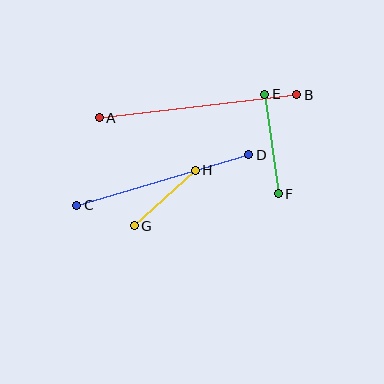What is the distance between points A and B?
The distance is approximately 199 pixels.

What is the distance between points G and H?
The distance is approximately 82 pixels.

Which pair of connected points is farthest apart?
Points A and B are farthest apart.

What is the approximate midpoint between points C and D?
The midpoint is at approximately (163, 180) pixels.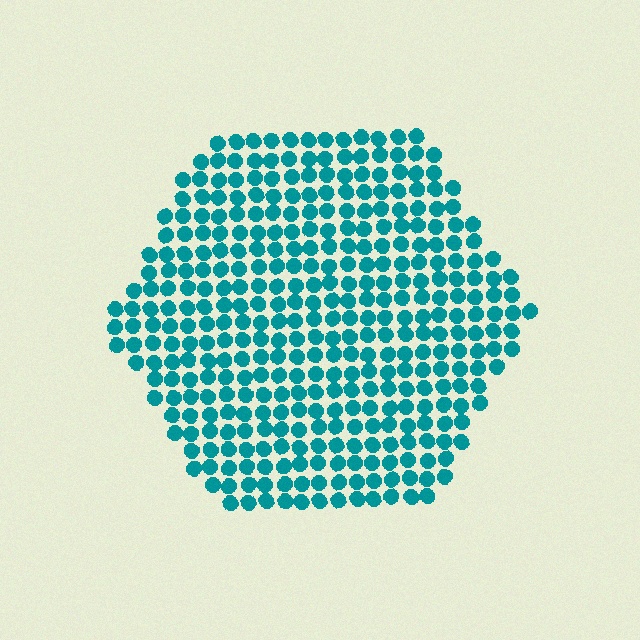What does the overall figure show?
The overall figure shows a hexagon.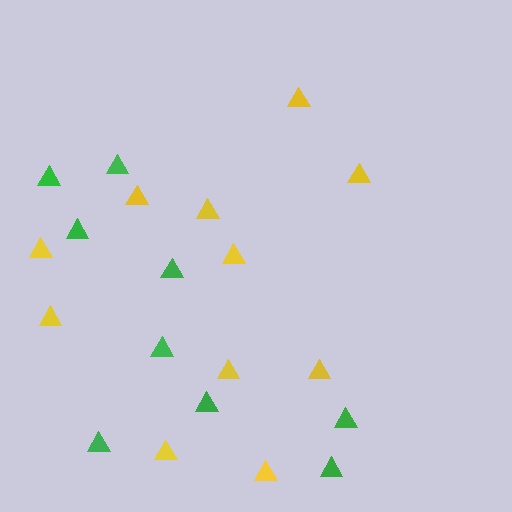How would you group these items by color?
There are 2 groups: one group of yellow triangles (11) and one group of green triangles (9).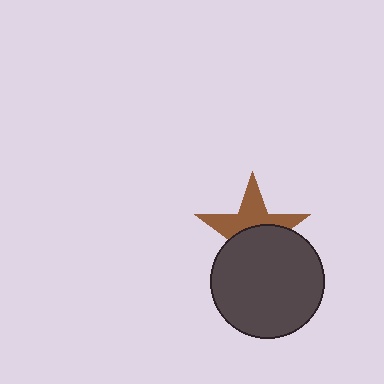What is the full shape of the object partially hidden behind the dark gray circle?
The partially hidden object is a brown star.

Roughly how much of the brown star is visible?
About half of it is visible (roughly 48%).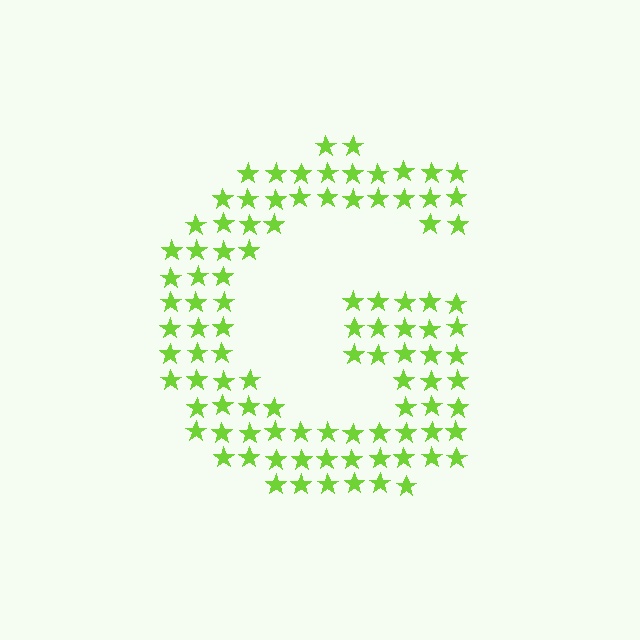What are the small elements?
The small elements are stars.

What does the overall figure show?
The overall figure shows the letter G.